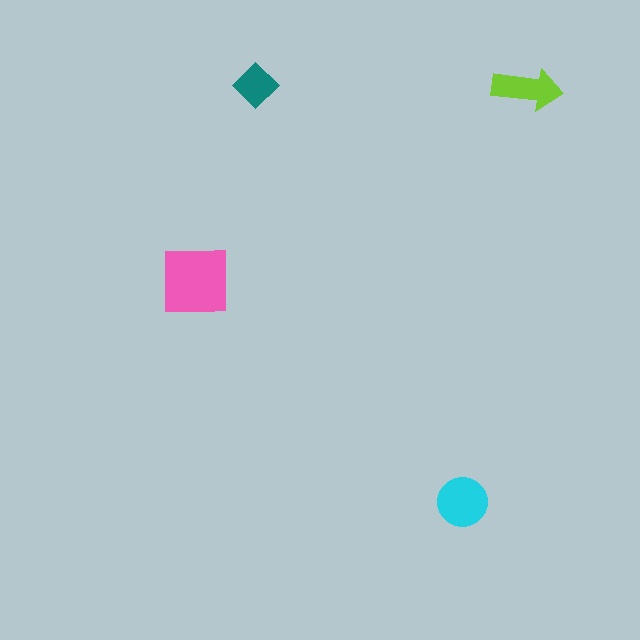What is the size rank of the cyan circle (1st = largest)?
2nd.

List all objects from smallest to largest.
The teal diamond, the lime arrow, the cyan circle, the pink square.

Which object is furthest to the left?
The pink square is leftmost.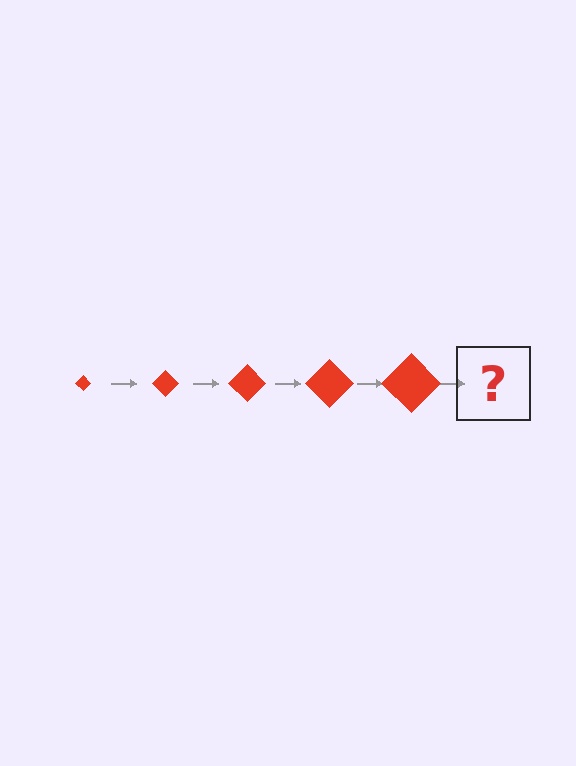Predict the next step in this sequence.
The next step is a red diamond, larger than the previous one.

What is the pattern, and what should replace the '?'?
The pattern is that the diamond gets progressively larger each step. The '?' should be a red diamond, larger than the previous one.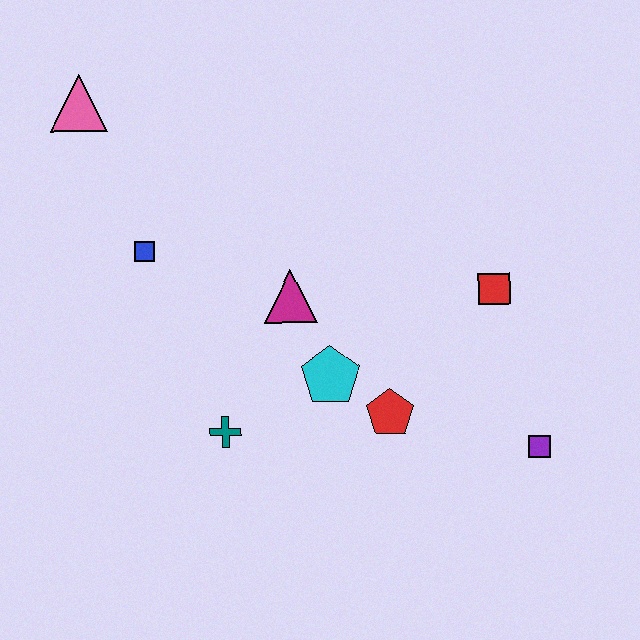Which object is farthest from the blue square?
The purple square is farthest from the blue square.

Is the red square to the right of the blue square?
Yes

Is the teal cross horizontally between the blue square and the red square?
Yes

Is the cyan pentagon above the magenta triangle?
No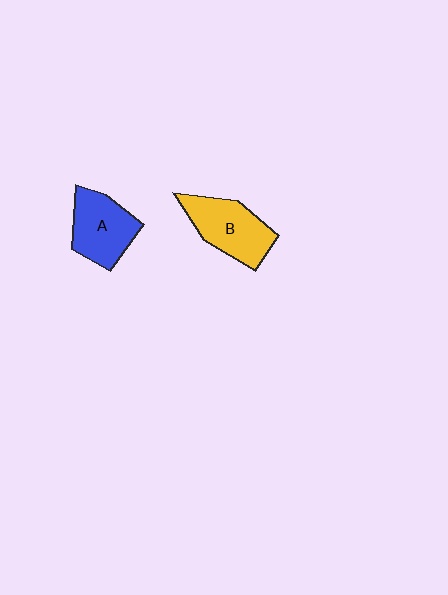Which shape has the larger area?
Shape B (yellow).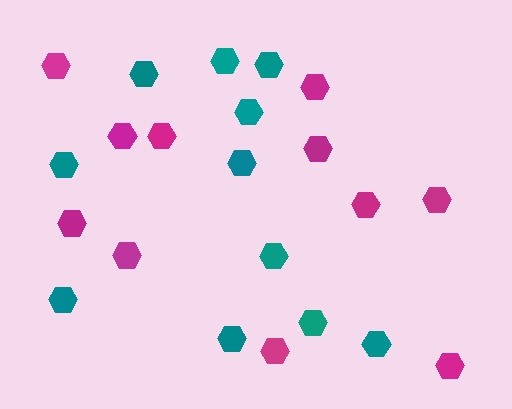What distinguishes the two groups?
There are 2 groups: one group of teal hexagons (11) and one group of magenta hexagons (11).